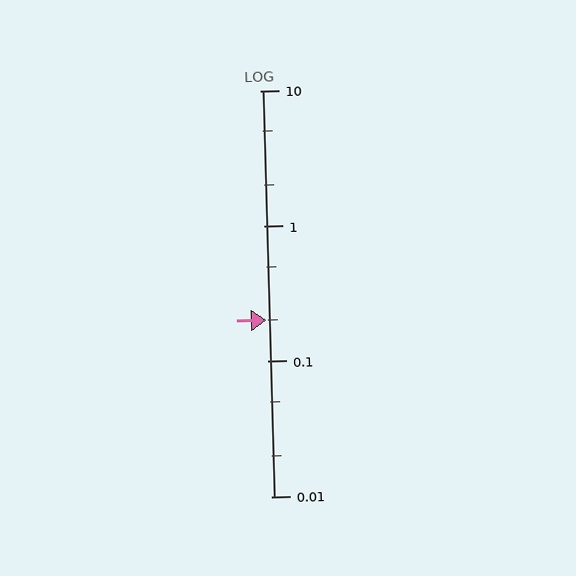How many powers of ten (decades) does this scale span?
The scale spans 3 decades, from 0.01 to 10.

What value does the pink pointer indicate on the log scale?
The pointer indicates approximately 0.2.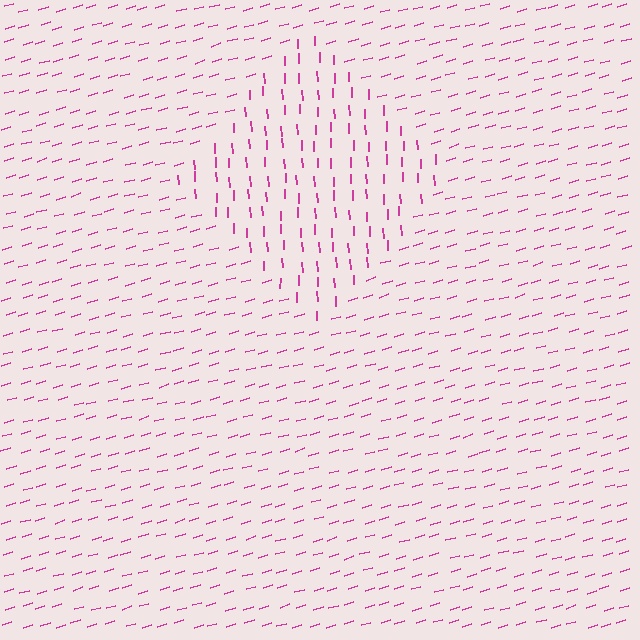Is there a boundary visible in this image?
Yes, there is a texture boundary formed by a change in line orientation.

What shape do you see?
I see a diamond.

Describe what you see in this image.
The image is filled with small magenta line segments. A diamond region in the image has lines oriented differently from the surrounding lines, creating a visible texture boundary.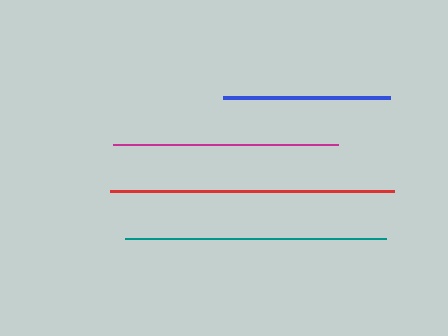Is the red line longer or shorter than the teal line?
The red line is longer than the teal line.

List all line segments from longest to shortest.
From longest to shortest: red, teal, magenta, blue.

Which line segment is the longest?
The red line is the longest at approximately 284 pixels.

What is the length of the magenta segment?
The magenta segment is approximately 225 pixels long.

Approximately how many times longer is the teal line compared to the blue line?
The teal line is approximately 1.6 times the length of the blue line.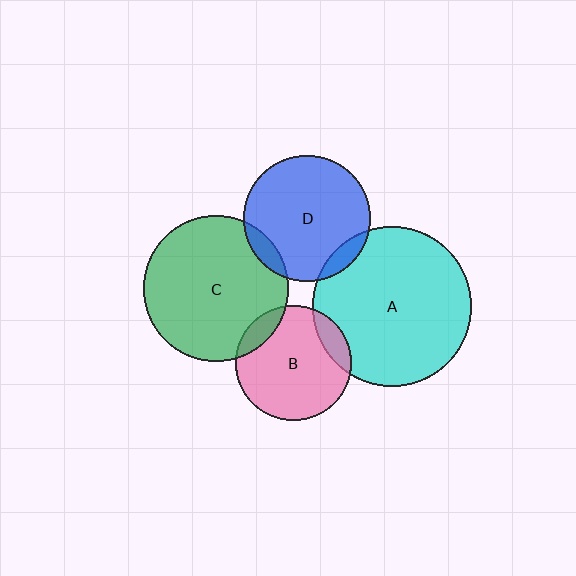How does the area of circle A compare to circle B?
Approximately 1.9 times.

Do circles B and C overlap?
Yes.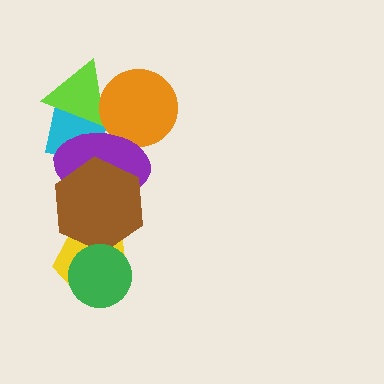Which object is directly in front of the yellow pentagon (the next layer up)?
The brown hexagon is directly in front of the yellow pentagon.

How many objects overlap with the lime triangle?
3 objects overlap with the lime triangle.